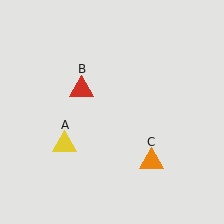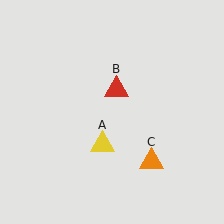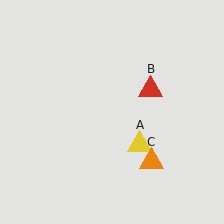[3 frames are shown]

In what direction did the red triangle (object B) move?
The red triangle (object B) moved right.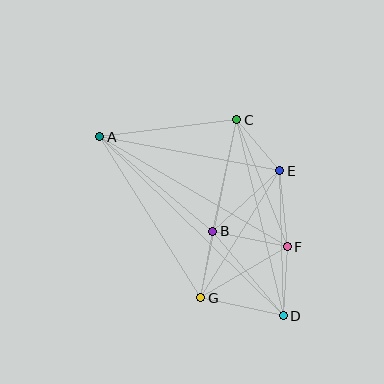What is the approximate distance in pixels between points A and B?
The distance between A and B is approximately 147 pixels.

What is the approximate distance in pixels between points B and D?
The distance between B and D is approximately 110 pixels.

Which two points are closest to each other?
Points C and E are closest to each other.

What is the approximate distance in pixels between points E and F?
The distance between E and F is approximately 77 pixels.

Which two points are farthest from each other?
Points A and D are farthest from each other.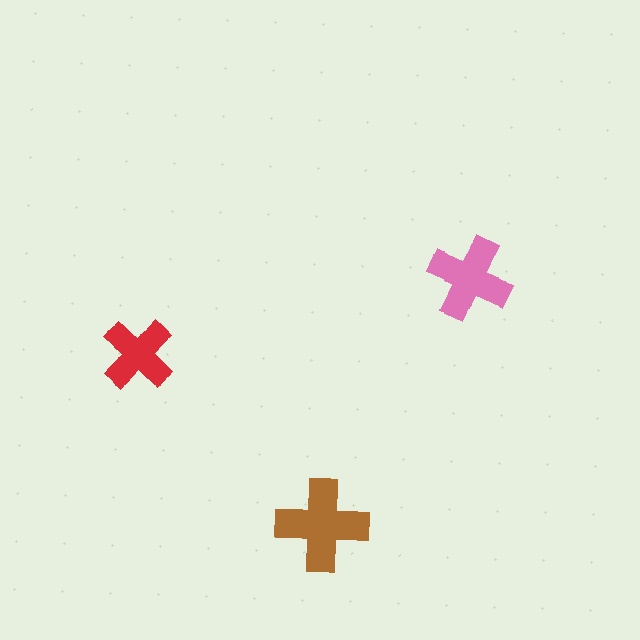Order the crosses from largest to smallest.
the brown one, the pink one, the red one.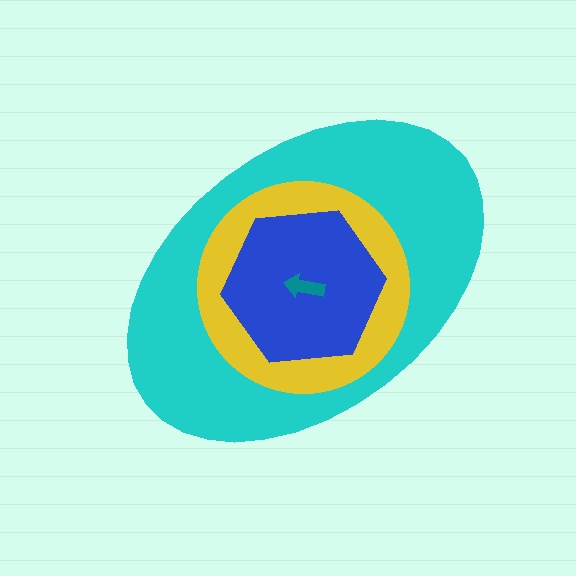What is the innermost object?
The teal arrow.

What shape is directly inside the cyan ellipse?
The yellow circle.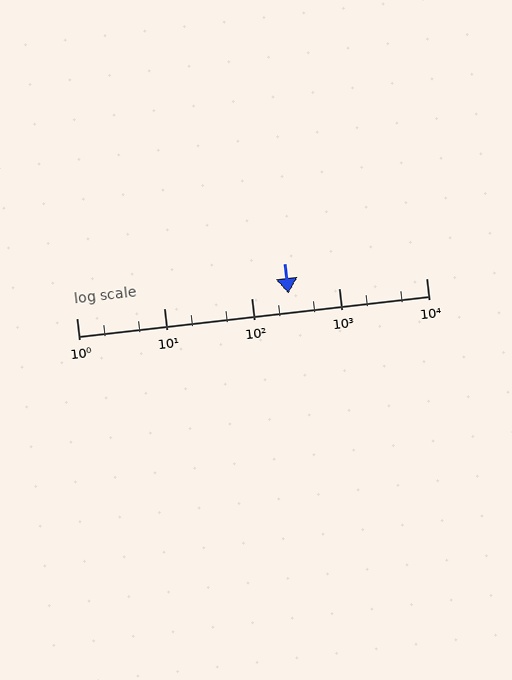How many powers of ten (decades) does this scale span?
The scale spans 4 decades, from 1 to 10000.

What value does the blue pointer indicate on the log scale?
The pointer indicates approximately 270.